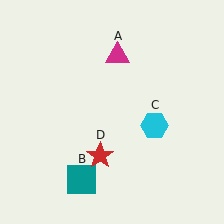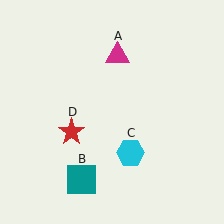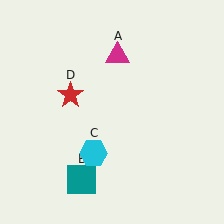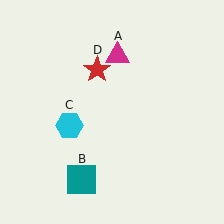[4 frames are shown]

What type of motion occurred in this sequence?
The cyan hexagon (object C), red star (object D) rotated clockwise around the center of the scene.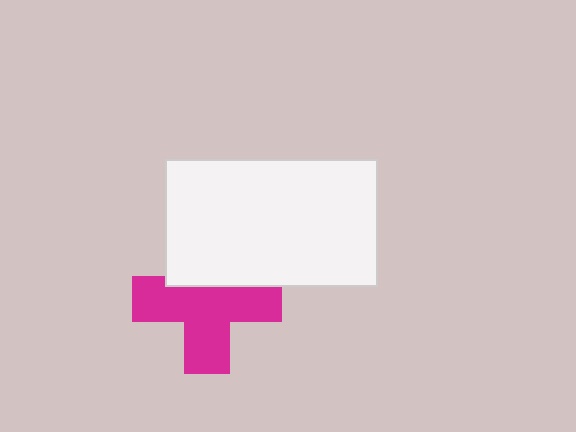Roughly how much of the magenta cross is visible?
Most of it is visible (roughly 68%).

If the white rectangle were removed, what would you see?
You would see the complete magenta cross.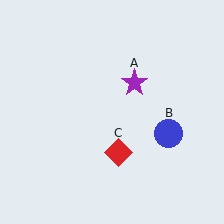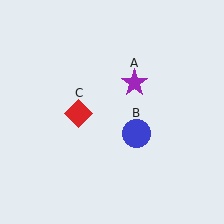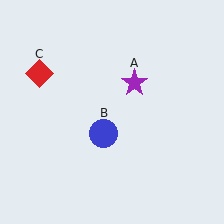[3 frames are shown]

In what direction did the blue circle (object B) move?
The blue circle (object B) moved left.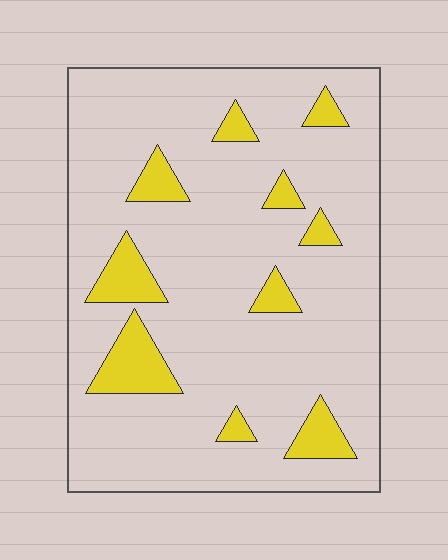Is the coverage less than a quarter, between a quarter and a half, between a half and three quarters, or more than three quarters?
Less than a quarter.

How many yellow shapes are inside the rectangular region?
10.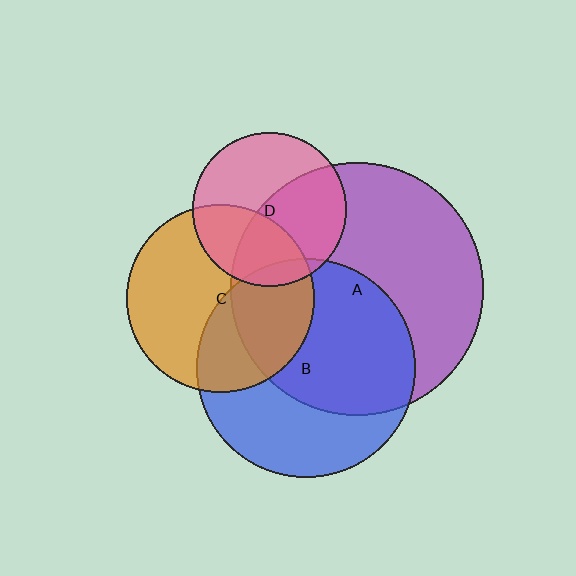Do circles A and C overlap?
Yes.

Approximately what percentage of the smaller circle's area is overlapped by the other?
Approximately 35%.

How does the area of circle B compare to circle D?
Approximately 2.0 times.